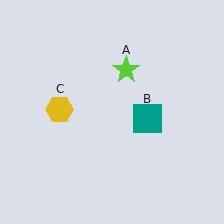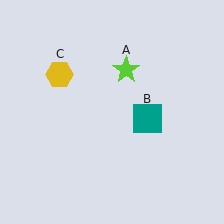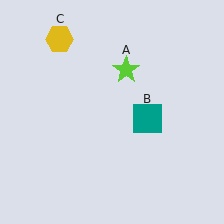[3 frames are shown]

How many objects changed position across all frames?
1 object changed position: yellow hexagon (object C).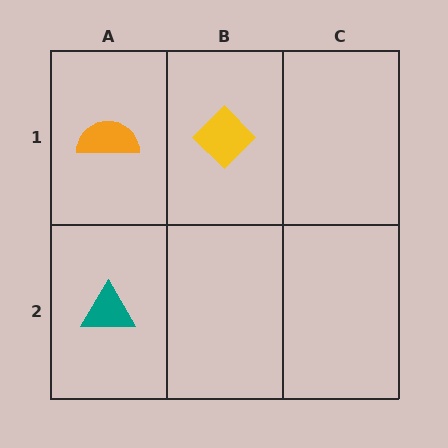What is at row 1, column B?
A yellow diamond.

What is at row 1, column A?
An orange semicircle.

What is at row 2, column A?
A teal triangle.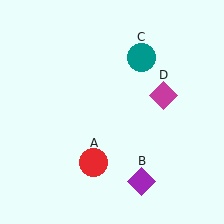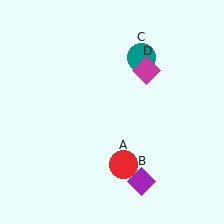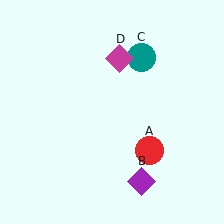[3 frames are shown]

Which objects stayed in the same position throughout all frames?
Purple diamond (object B) and teal circle (object C) remained stationary.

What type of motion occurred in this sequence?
The red circle (object A), magenta diamond (object D) rotated counterclockwise around the center of the scene.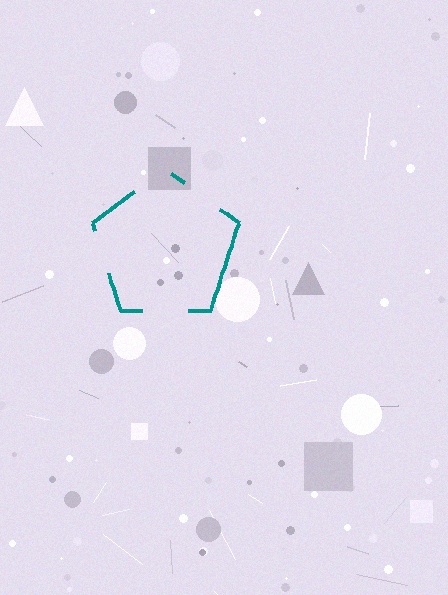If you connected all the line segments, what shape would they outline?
They would outline a pentagon.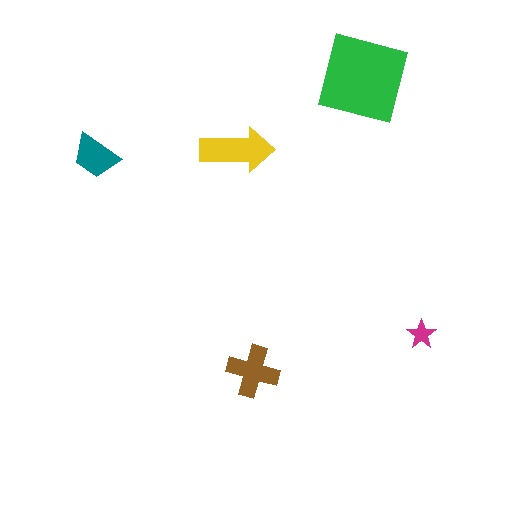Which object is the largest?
The green square.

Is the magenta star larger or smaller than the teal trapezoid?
Smaller.